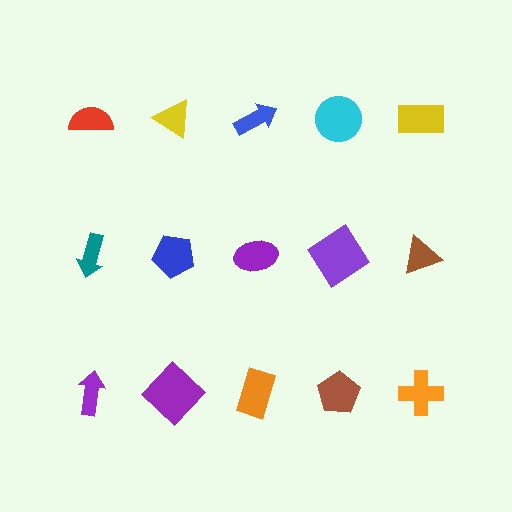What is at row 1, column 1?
A red semicircle.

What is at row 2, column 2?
A blue pentagon.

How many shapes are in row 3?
5 shapes.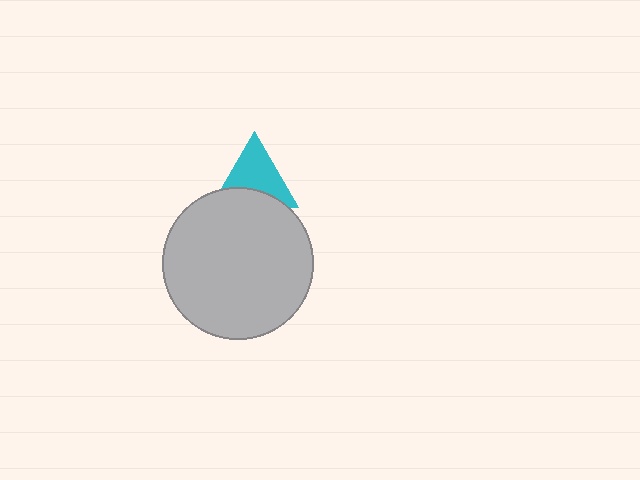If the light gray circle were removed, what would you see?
You would see the complete cyan triangle.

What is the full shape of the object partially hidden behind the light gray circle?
The partially hidden object is a cyan triangle.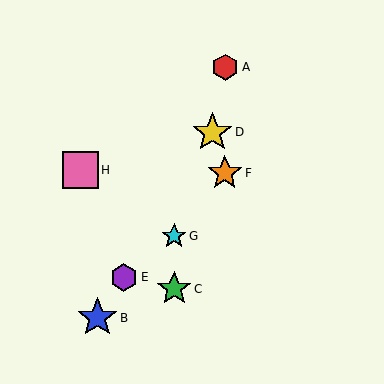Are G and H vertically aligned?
No, G is at x≈174 and H is at x≈80.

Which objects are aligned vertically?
Objects C, G are aligned vertically.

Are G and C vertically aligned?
Yes, both are at x≈174.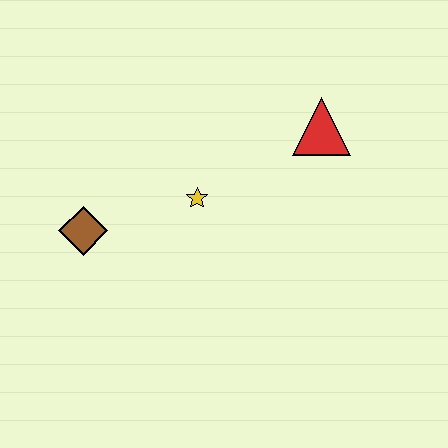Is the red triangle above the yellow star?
Yes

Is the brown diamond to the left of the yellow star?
Yes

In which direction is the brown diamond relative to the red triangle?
The brown diamond is to the left of the red triangle.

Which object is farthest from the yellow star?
The red triangle is farthest from the yellow star.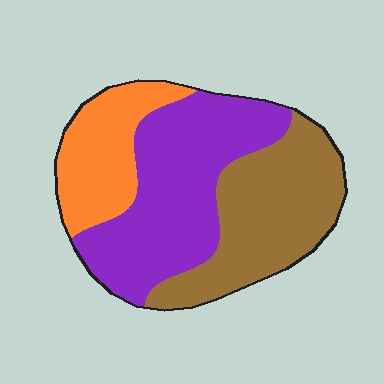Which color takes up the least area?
Orange, at roughly 20%.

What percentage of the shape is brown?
Brown takes up about three eighths (3/8) of the shape.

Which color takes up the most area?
Purple, at roughly 45%.